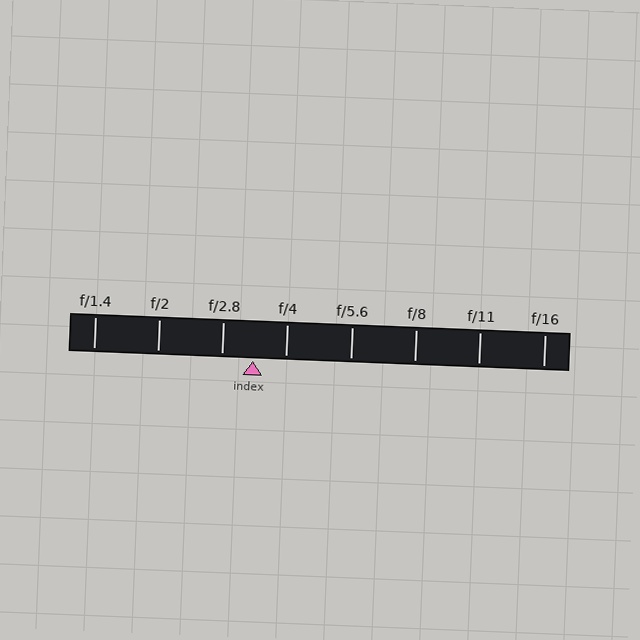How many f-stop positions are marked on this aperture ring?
There are 8 f-stop positions marked.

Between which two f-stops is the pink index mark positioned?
The index mark is between f/2.8 and f/4.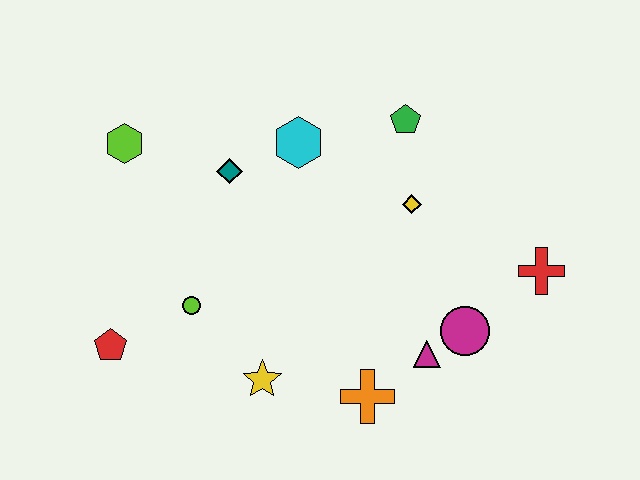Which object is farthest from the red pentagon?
The red cross is farthest from the red pentagon.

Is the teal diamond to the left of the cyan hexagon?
Yes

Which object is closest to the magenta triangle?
The magenta circle is closest to the magenta triangle.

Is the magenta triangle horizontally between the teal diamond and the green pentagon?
No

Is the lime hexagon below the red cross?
No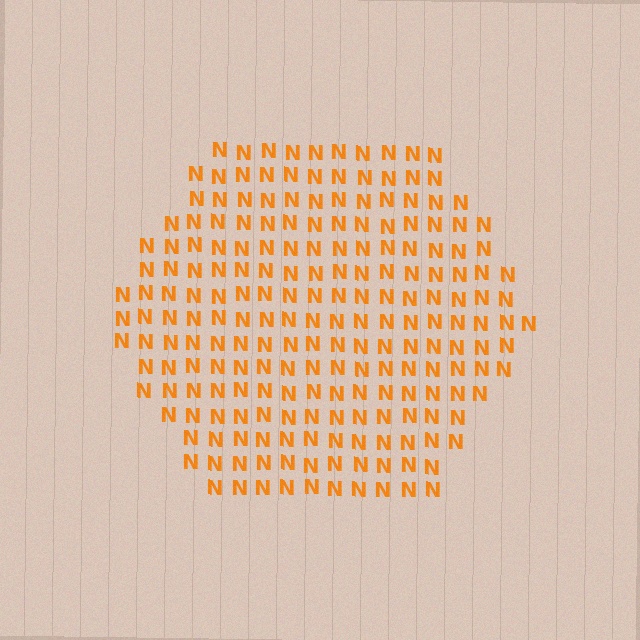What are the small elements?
The small elements are letter N's.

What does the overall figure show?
The overall figure shows a hexagon.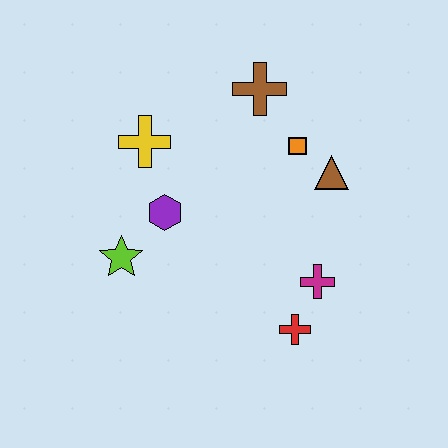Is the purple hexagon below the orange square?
Yes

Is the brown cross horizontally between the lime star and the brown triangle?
Yes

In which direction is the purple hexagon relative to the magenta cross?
The purple hexagon is to the left of the magenta cross.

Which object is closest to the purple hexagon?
The lime star is closest to the purple hexagon.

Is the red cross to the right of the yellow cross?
Yes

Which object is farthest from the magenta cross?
The yellow cross is farthest from the magenta cross.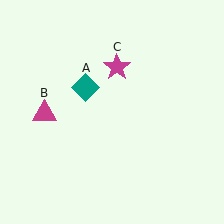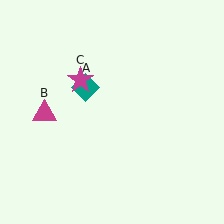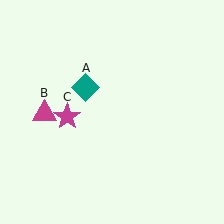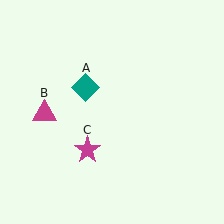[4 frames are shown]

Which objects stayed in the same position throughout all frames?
Teal diamond (object A) and magenta triangle (object B) remained stationary.